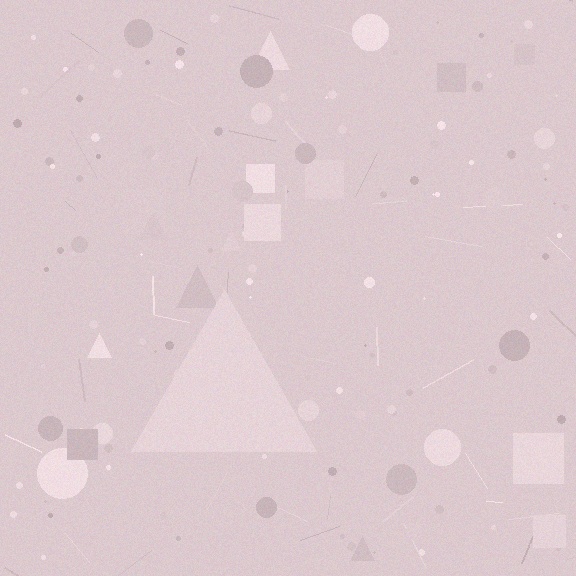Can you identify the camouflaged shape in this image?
The camouflaged shape is a triangle.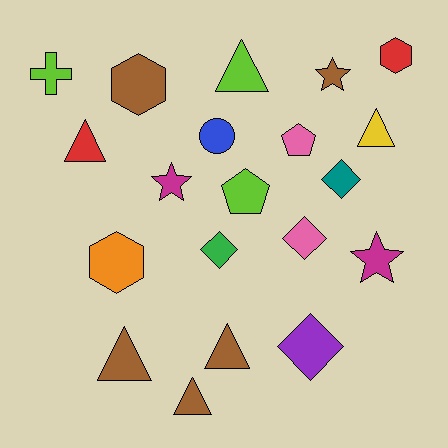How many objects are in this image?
There are 20 objects.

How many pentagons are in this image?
There are 2 pentagons.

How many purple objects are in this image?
There is 1 purple object.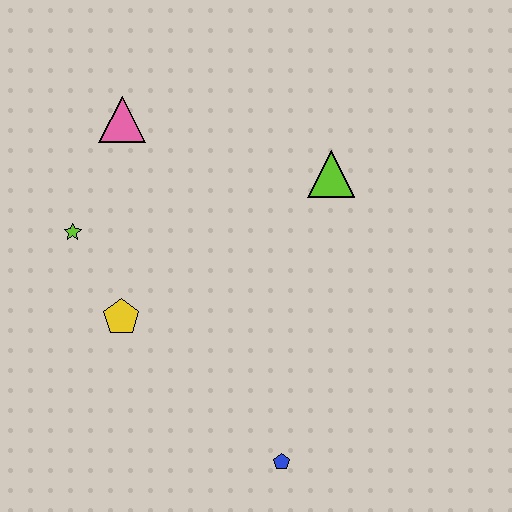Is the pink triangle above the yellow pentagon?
Yes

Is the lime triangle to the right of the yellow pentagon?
Yes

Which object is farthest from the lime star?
The blue pentagon is farthest from the lime star.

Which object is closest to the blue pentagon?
The yellow pentagon is closest to the blue pentagon.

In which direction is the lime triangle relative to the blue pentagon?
The lime triangle is above the blue pentagon.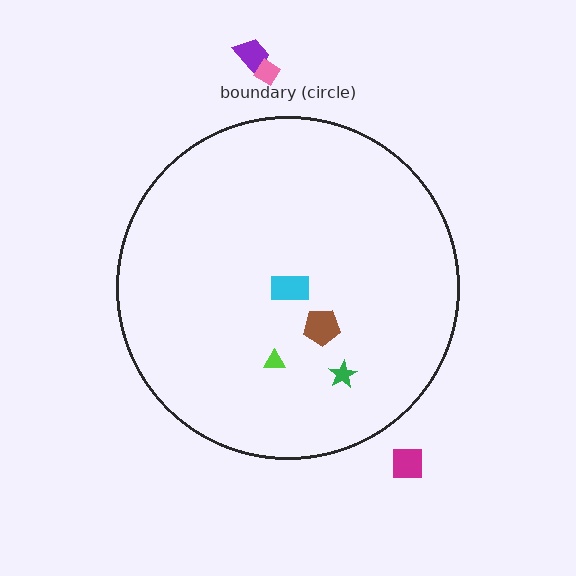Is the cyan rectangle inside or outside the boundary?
Inside.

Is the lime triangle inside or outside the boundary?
Inside.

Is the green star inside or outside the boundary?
Inside.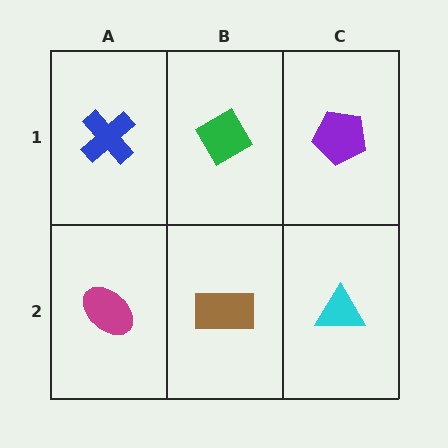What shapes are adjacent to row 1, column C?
A cyan triangle (row 2, column C), a green diamond (row 1, column B).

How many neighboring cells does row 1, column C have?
2.